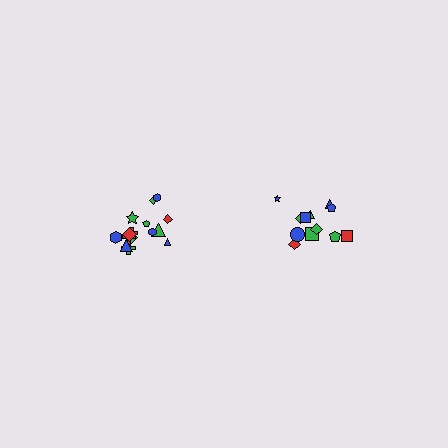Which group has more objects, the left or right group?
The left group.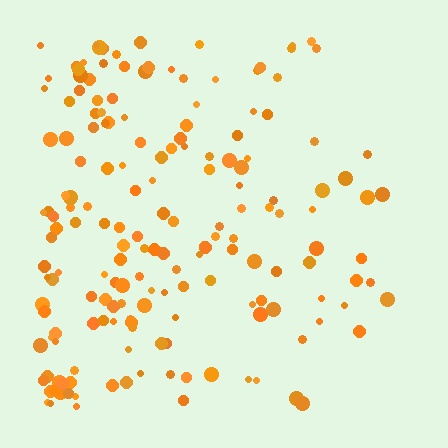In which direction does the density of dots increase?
From right to left, with the left side densest.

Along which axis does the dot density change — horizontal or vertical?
Horizontal.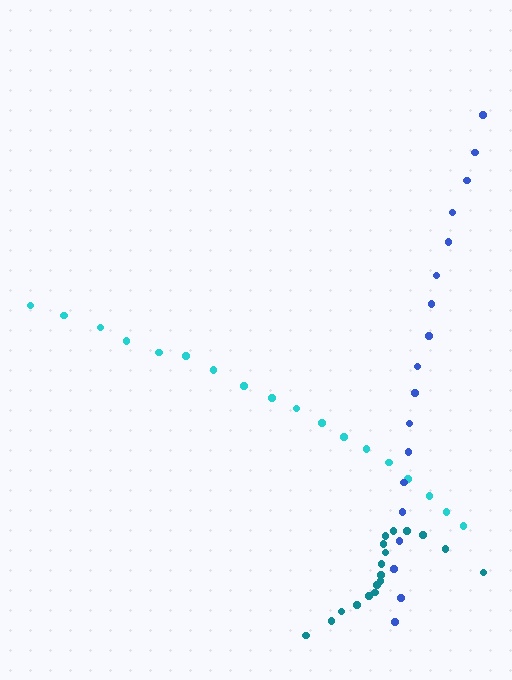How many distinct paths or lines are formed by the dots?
There are 3 distinct paths.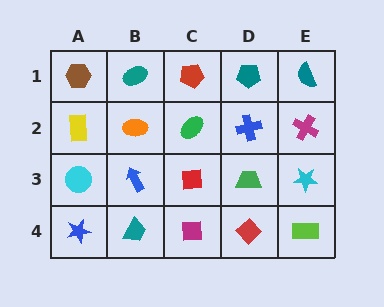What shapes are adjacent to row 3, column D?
A blue cross (row 2, column D), a red diamond (row 4, column D), a red square (row 3, column C), a cyan star (row 3, column E).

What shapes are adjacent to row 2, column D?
A teal pentagon (row 1, column D), a green trapezoid (row 3, column D), a green ellipse (row 2, column C), a magenta cross (row 2, column E).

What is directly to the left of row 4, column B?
A blue star.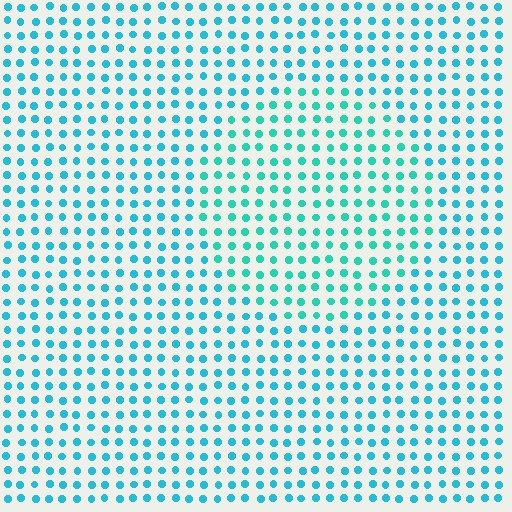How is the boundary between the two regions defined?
The boundary is defined purely by a slight shift in hue (about 20 degrees). Spacing, size, and orientation are identical on both sides.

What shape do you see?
I see a circle.